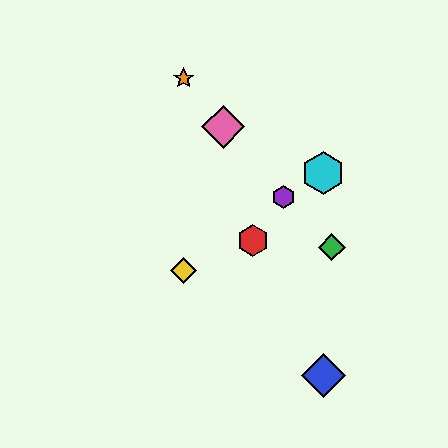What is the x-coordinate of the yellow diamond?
The yellow diamond is at x≈184.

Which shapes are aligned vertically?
The yellow diamond, the orange star are aligned vertically.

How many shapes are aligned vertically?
2 shapes (the yellow diamond, the orange star) are aligned vertically.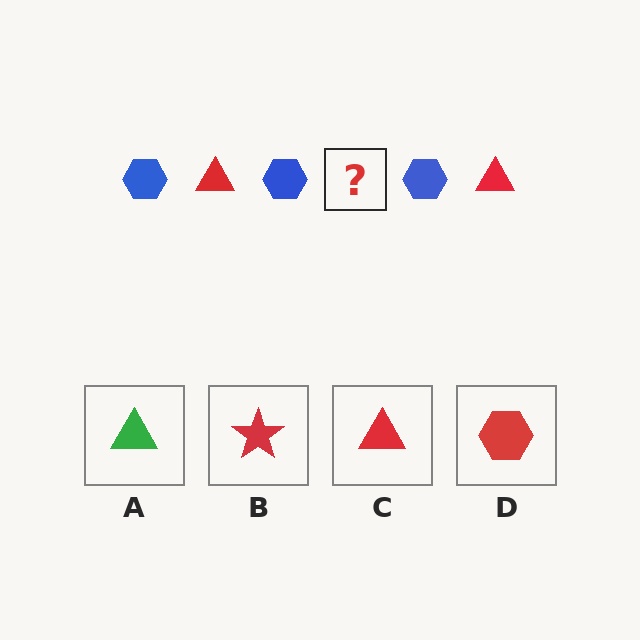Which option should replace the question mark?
Option C.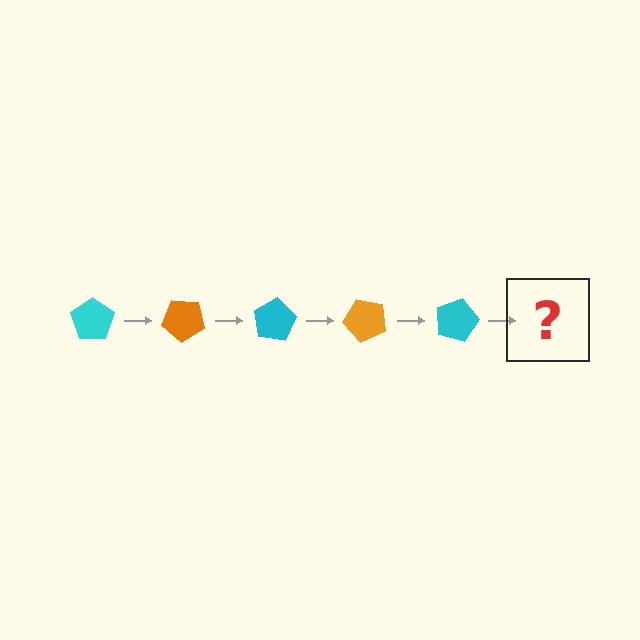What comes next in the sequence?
The next element should be an orange pentagon, rotated 200 degrees from the start.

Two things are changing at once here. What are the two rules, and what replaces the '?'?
The two rules are that it rotates 40 degrees each step and the color cycles through cyan and orange. The '?' should be an orange pentagon, rotated 200 degrees from the start.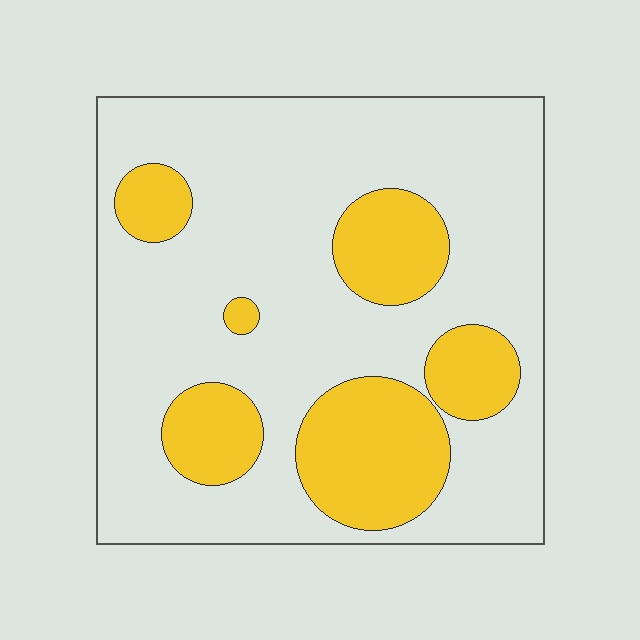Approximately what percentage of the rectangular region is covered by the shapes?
Approximately 25%.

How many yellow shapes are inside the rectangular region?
6.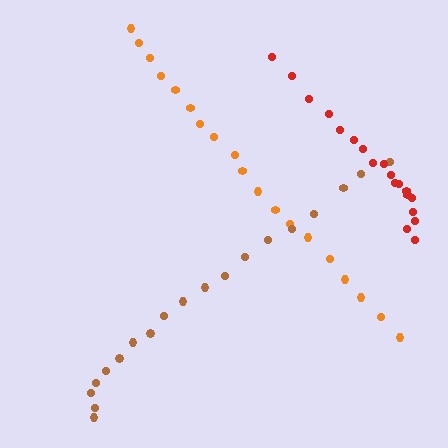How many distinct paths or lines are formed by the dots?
There are 3 distinct paths.